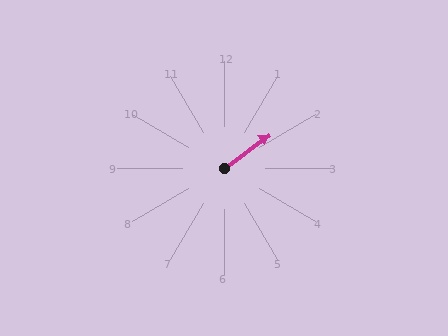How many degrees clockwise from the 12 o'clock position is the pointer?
Approximately 53 degrees.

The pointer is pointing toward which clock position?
Roughly 2 o'clock.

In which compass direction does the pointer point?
Northeast.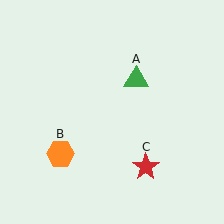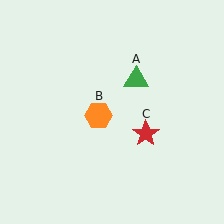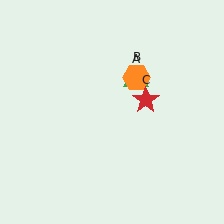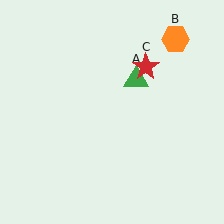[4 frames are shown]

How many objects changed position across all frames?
2 objects changed position: orange hexagon (object B), red star (object C).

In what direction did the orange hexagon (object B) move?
The orange hexagon (object B) moved up and to the right.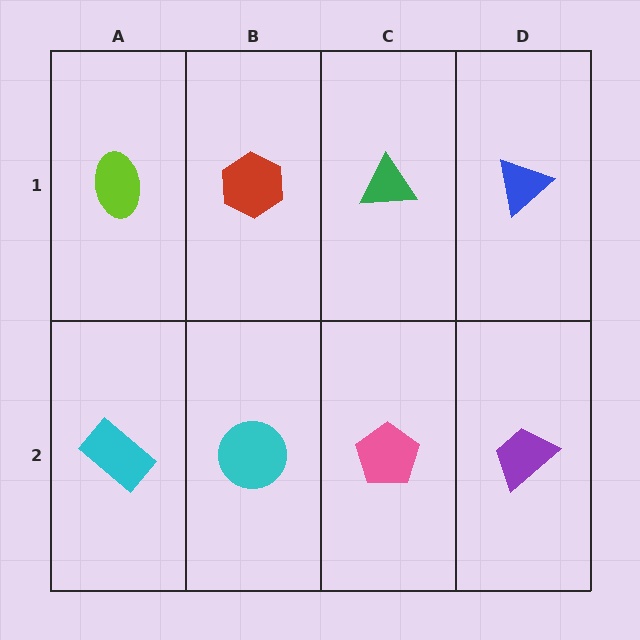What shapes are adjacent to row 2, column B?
A red hexagon (row 1, column B), a cyan rectangle (row 2, column A), a pink pentagon (row 2, column C).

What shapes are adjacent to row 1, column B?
A cyan circle (row 2, column B), a lime ellipse (row 1, column A), a green triangle (row 1, column C).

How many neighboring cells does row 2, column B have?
3.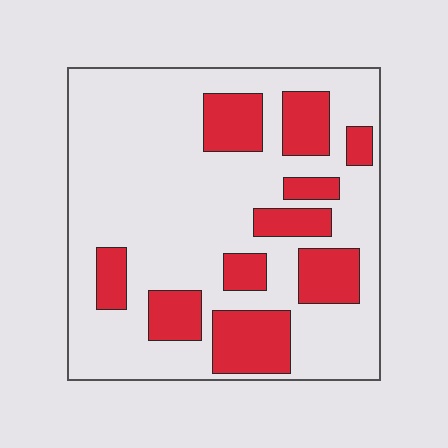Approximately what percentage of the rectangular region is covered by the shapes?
Approximately 25%.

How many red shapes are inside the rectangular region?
10.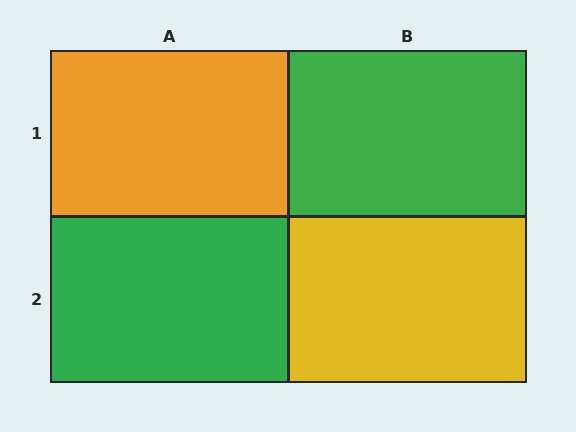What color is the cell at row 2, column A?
Green.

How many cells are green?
2 cells are green.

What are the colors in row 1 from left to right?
Orange, green.